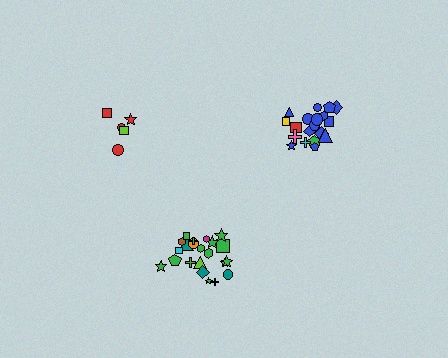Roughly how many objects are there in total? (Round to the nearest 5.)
Roughly 50 objects in total.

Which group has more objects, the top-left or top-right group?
The top-right group.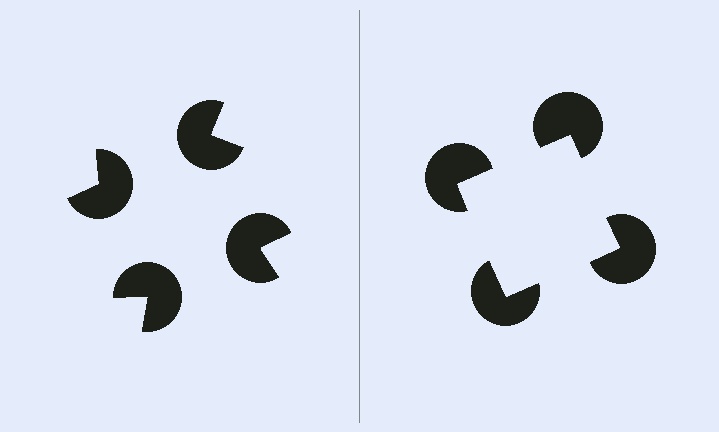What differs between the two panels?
The pac-man discs are positioned identically on both sides; only the wedge orientations differ. On the right they align to a square; on the left they are misaligned.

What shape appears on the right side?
An illusory square.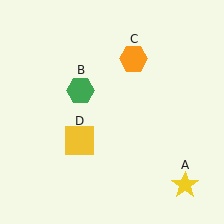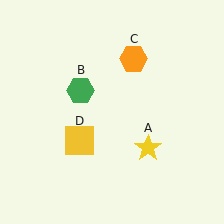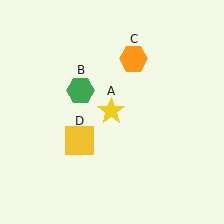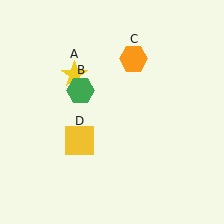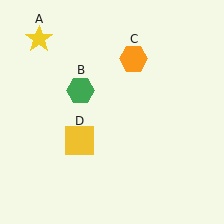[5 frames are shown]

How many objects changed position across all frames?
1 object changed position: yellow star (object A).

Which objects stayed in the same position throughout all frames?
Green hexagon (object B) and orange hexagon (object C) and yellow square (object D) remained stationary.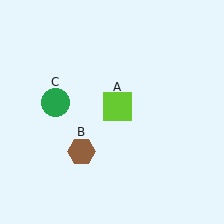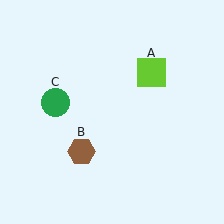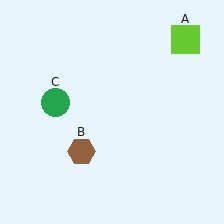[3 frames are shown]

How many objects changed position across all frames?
1 object changed position: lime square (object A).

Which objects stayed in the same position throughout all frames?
Brown hexagon (object B) and green circle (object C) remained stationary.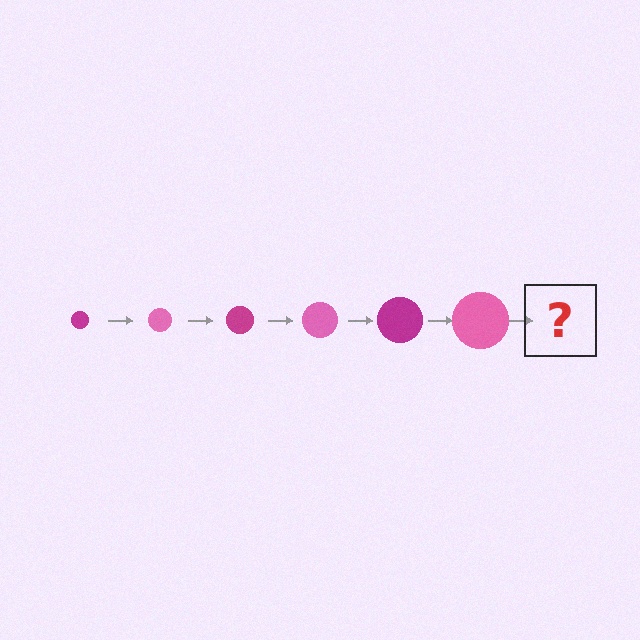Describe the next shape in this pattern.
It should be a magenta circle, larger than the previous one.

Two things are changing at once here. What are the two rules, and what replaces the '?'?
The two rules are that the circle grows larger each step and the color cycles through magenta and pink. The '?' should be a magenta circle, larger than the previous one.